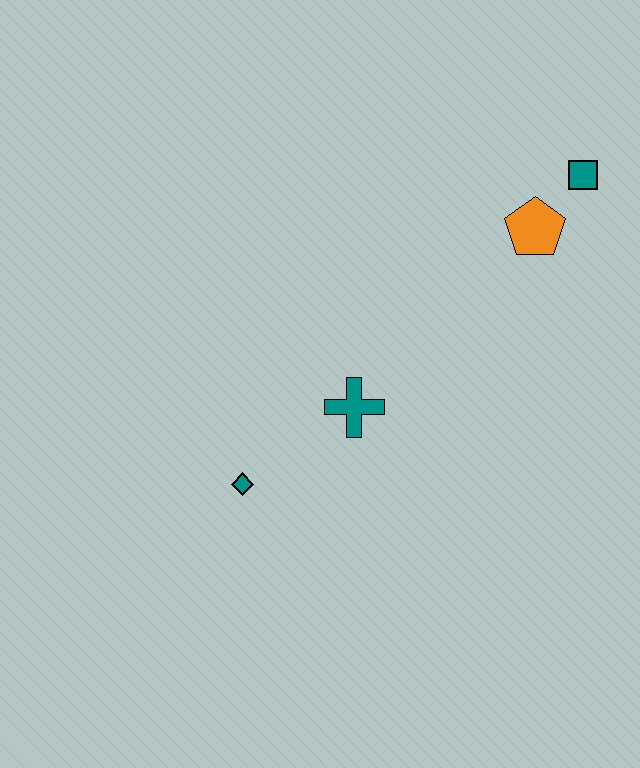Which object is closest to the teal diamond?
The teal cross is closest to the teal diamond.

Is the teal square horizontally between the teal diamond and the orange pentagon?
No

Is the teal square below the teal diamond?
No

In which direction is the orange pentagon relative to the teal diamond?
The orange pentagon is to the right of the teal diamond.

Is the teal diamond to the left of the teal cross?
Yes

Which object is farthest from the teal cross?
The teal square is farthest from the teal cross.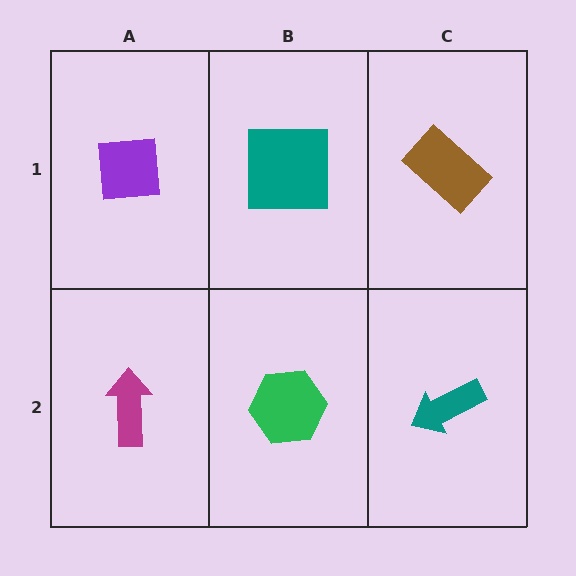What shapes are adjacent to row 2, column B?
A teal square (row 1, column B), a magenta arrow (row 2, column A), a teal arrow (row 2, column C).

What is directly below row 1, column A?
A magenta arrow.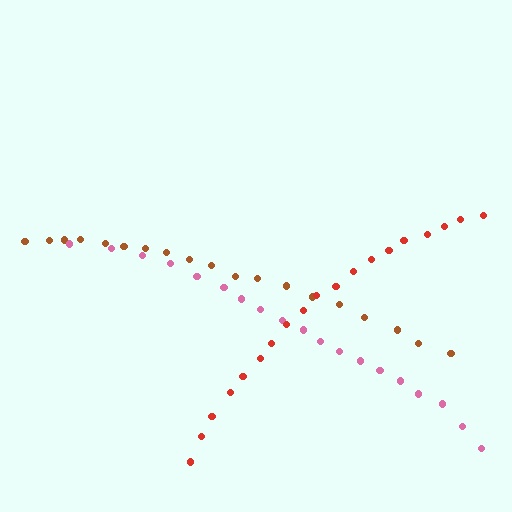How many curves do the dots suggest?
There are 3 distinct paths.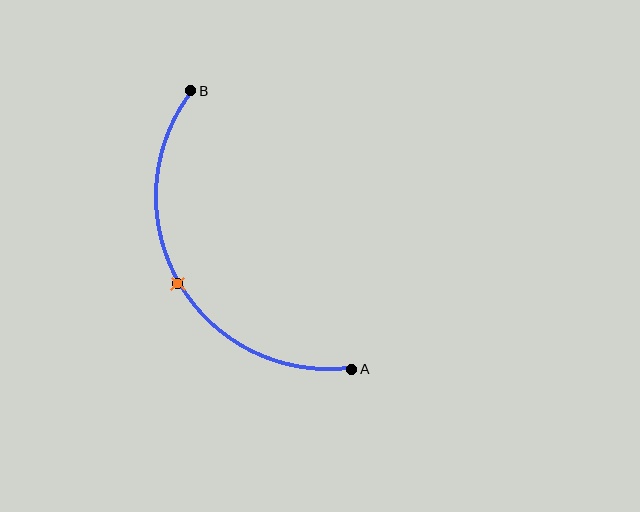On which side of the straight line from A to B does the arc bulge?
The arc bulges to the left of the straight line connecting A and B.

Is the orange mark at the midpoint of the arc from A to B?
Yes. The orange mark lies on the arc at equal arc-length from both A and B — it is the arc midpoint.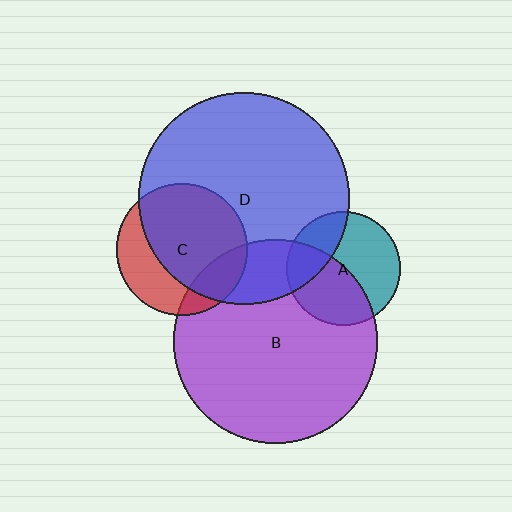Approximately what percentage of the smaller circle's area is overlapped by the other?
Approximately 45%.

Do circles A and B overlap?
Yes.